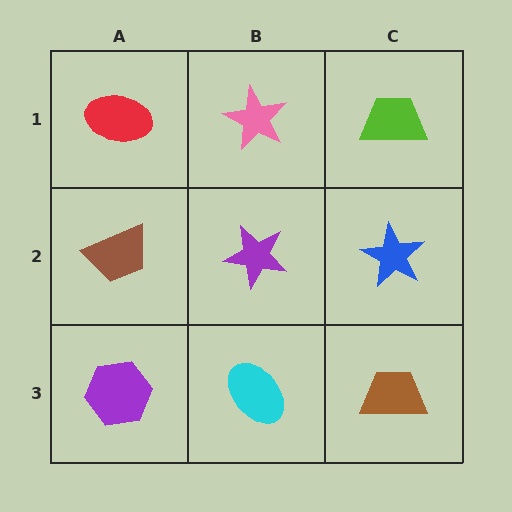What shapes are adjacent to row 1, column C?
A blue star (row 2, column C), a pink star (row 1, column B).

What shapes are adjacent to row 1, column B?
A purple star (row 2, column B), a red ellipse (row 1, column A), a lime trapezoid (row 1, column C).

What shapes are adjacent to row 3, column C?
A blue star (row 2, column C), a cyan ellipse (row 3, column B).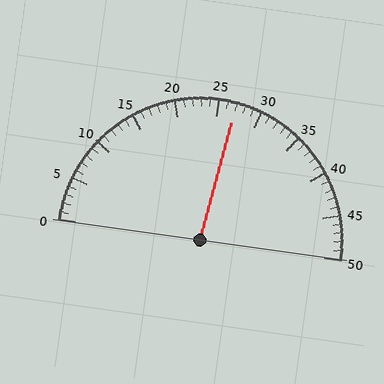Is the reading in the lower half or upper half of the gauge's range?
The reading is in the upper half of the range (0 to 50).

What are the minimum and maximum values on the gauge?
The gauge ranges from 0 to 50.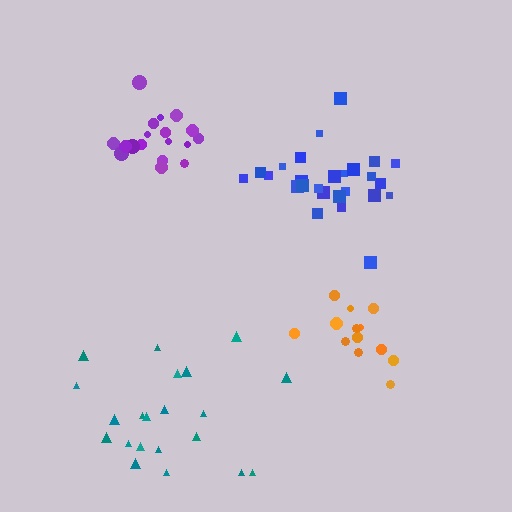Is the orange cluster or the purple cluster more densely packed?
Purple.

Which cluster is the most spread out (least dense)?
Teal.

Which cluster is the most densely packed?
Purple.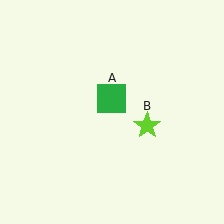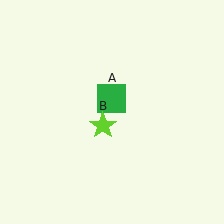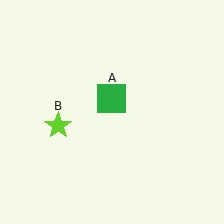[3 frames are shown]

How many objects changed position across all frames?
1 object changed position: lime star (object B).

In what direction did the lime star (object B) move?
The lime star (object B) moved left.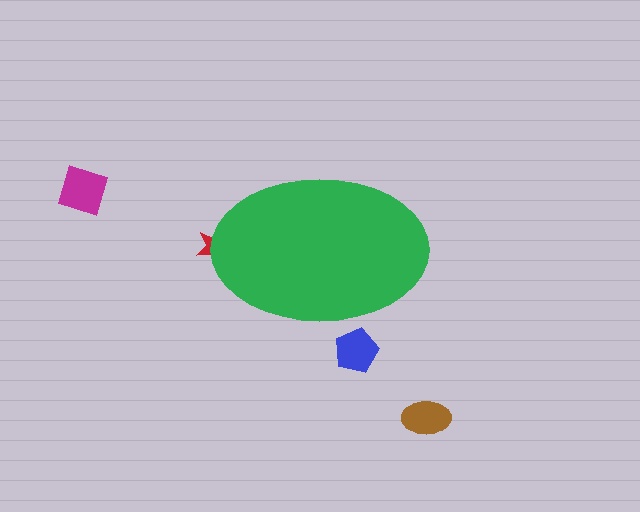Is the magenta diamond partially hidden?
No, the magenta diamond is fully visible.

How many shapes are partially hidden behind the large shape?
2 shapes are partially hidden.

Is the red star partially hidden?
Yes, the red star is partially hidden behind the green ellipse.